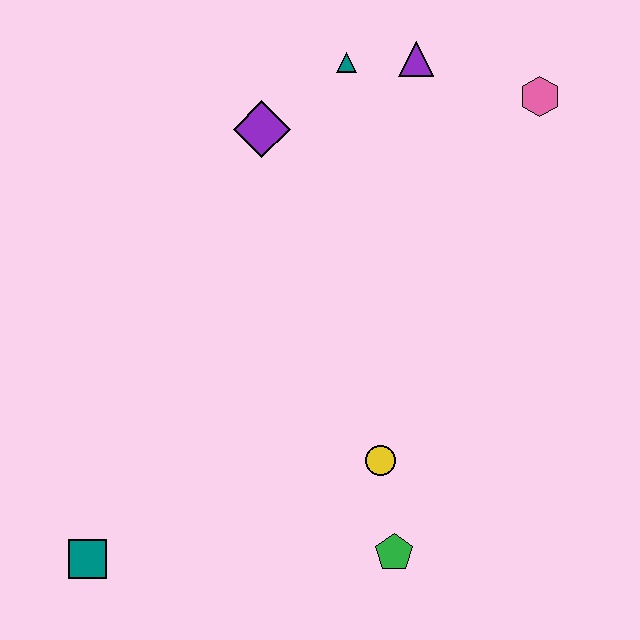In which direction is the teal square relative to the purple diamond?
The teal square is below the purple diamond.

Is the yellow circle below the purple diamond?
Yes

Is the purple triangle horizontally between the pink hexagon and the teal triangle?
Yes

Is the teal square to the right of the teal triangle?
No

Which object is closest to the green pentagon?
The yellow circle is closest to the green pentagon.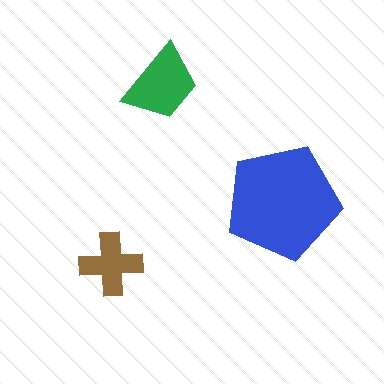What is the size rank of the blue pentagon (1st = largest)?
1st.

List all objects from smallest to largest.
The brown cross, the green trapezoid, the blue pentagon.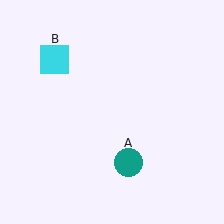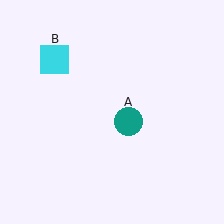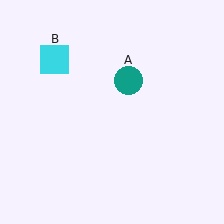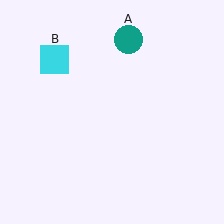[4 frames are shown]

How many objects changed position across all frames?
1 object changed position: teal circle (object A).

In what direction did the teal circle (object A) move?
The teal circle (object A) moved up.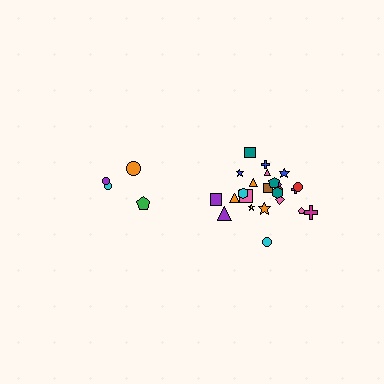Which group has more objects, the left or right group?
The right group.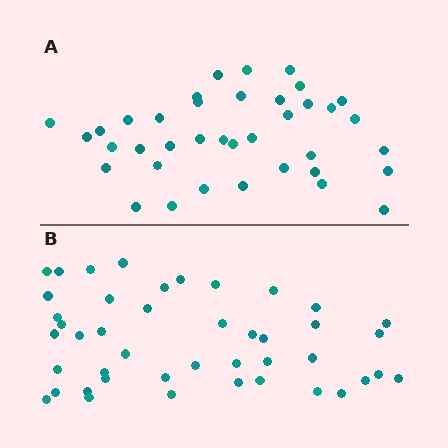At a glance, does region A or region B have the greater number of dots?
Region B (the bottom region) has more dots.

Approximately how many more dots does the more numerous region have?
Region B has about 6 more dots than region A.